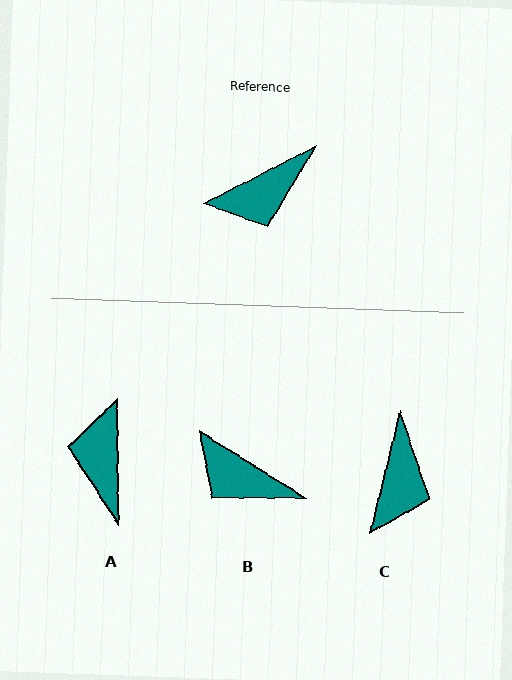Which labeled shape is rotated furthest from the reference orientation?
A, about 116 degrees away.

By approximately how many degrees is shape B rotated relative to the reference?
Approximately 59 degrees clockwise.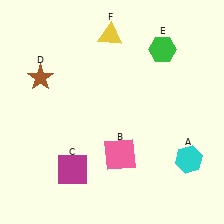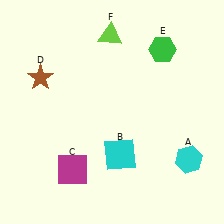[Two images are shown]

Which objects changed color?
B changed from pink to cyan. F changed from yellow to lime.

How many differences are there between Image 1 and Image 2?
There are 2 differences between the two images.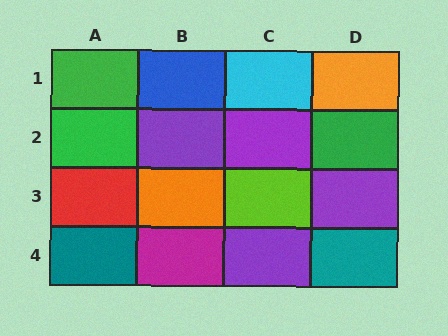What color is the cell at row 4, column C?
Purple.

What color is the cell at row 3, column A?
Red.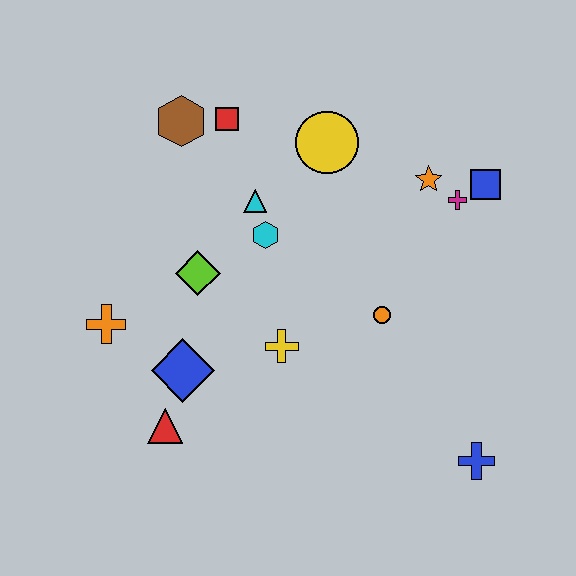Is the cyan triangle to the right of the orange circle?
No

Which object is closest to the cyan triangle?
The cyan hexagon is closest to the cyan triangle.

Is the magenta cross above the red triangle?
Yes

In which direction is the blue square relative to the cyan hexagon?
The blue square is to the right of the cyan hexagon.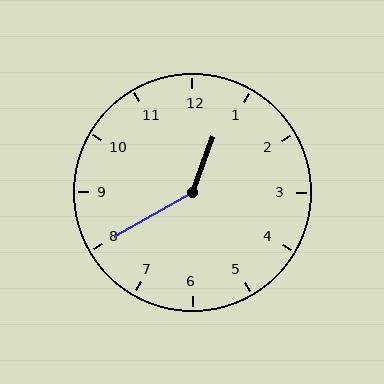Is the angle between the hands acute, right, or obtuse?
It is obtuse.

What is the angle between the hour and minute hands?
Approximately 140 degrees.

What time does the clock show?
12:40.